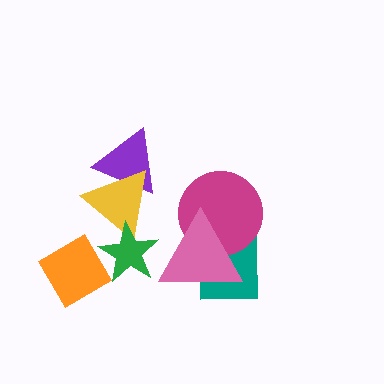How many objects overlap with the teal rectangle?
2 objects overlap with the teal rectangle.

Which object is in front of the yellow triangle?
The green star is in front of the yellow triangle.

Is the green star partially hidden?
Yes, it is partially covered by another shape.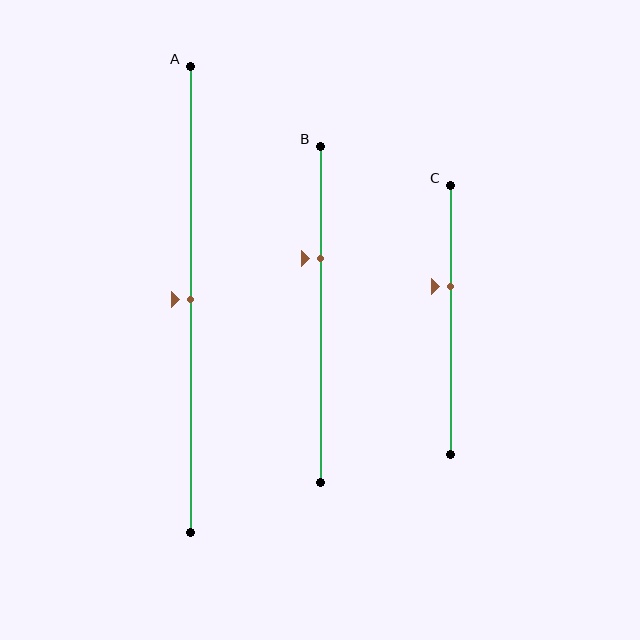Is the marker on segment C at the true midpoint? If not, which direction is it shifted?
No, the marker on segment C is shifted upward by about 12% of the segment length.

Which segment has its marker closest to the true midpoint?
Segment A has its marker closest to the true midpoint.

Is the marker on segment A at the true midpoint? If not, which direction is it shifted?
Yes, the marker on segment A is at the true midpoint.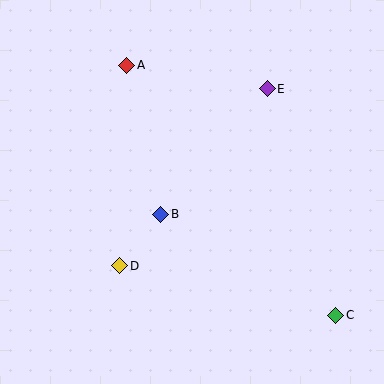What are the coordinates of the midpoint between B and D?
The midpoint between B and D is at (140, 240).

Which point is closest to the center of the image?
Point B at (161, 215) is closest to the center.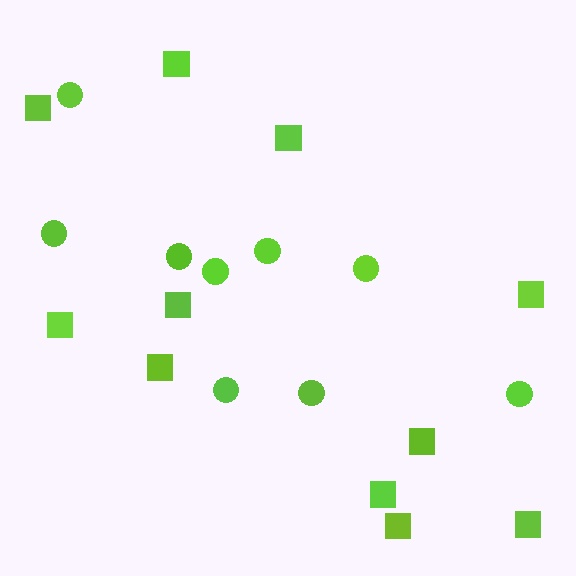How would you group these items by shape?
There are 2 groups: one group of squares (11) and one group of circles (9).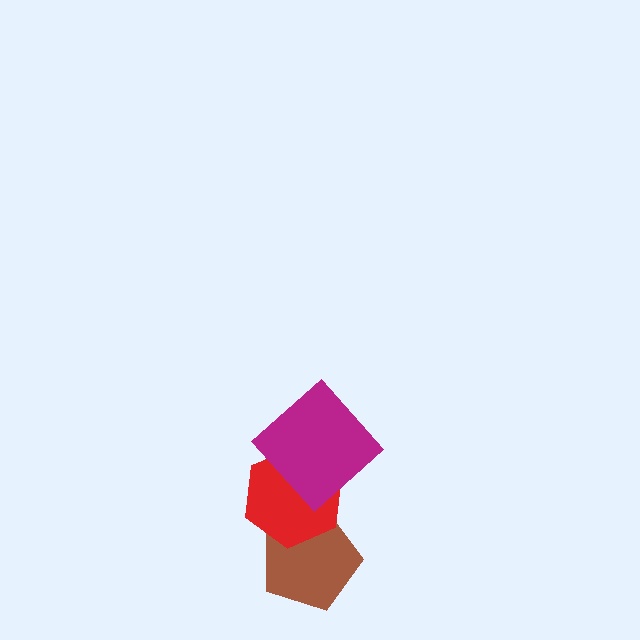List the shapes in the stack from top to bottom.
From top to bottom: the magenta diamond, the red hexagon, the brown pentagon.